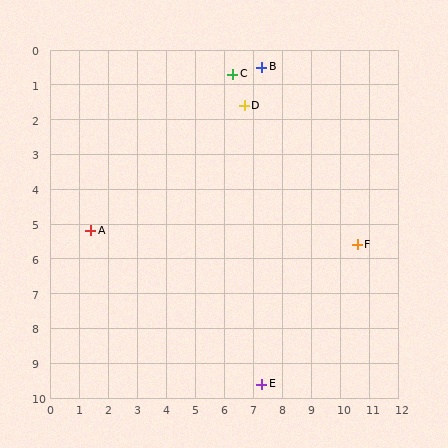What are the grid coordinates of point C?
Point C is at approximately (6.3, 0.7).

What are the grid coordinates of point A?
Point A is at approximately (1.4, 5.2).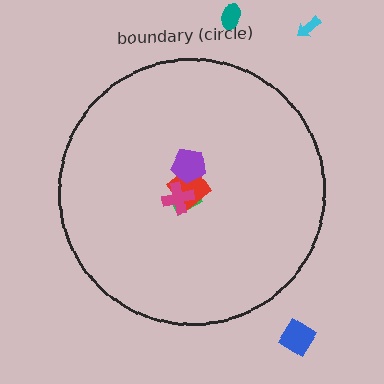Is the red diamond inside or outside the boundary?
Inside.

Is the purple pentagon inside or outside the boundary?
Inside.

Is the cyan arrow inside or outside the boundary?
Outside.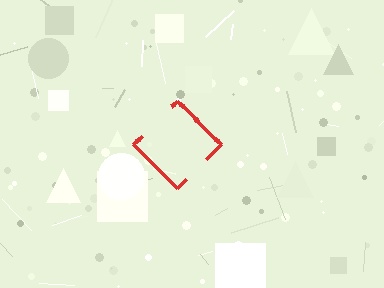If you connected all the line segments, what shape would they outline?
They would outline a diamond.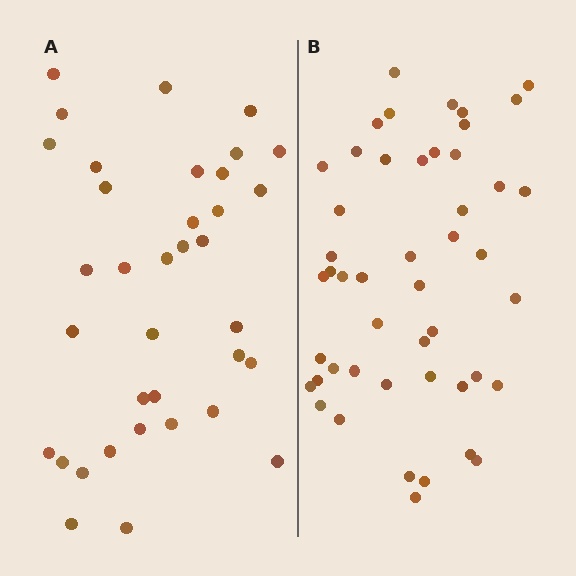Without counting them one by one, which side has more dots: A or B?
Region B (the right region) has more dots.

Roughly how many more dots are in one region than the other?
Region B has roughly 12 or so more dots than region A.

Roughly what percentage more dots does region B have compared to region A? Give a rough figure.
About 35% more.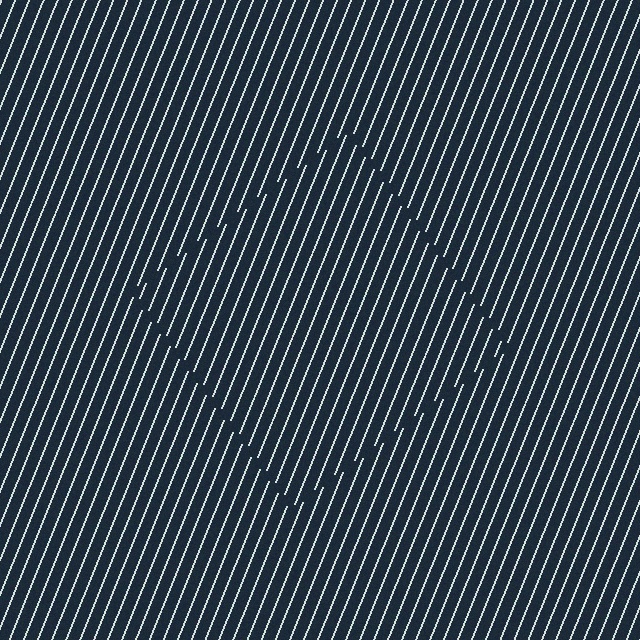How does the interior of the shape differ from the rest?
The interior of the shape contains the same grating, shifted by half a period — the contour is defined by the phase discontinuity where line-ends from the inner and outer gratings abut.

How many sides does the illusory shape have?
4 sides — the line-ends trace a square.